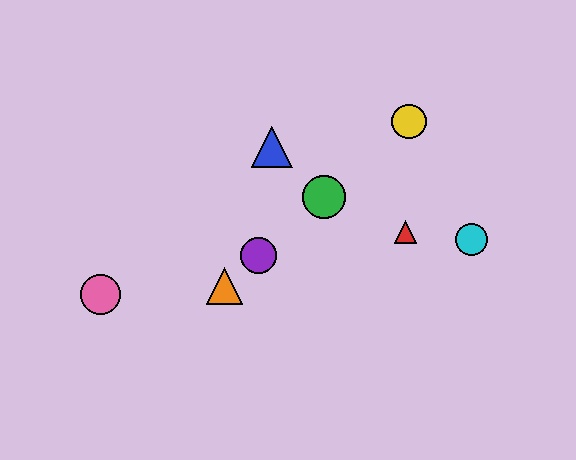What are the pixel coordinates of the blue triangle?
The blue triangle is at (272, 147).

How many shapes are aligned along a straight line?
4 shapes (the green circle, the yellow circle, the purple circle, the orange triangle) are aligned along a straight line.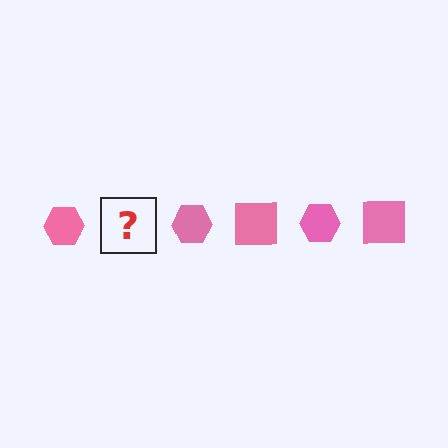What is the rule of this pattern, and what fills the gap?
The rule is that the pattern cycles through hexagon, square shapes in pink. The gap should be filled with a pink square.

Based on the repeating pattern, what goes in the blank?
The blank should be a pink square.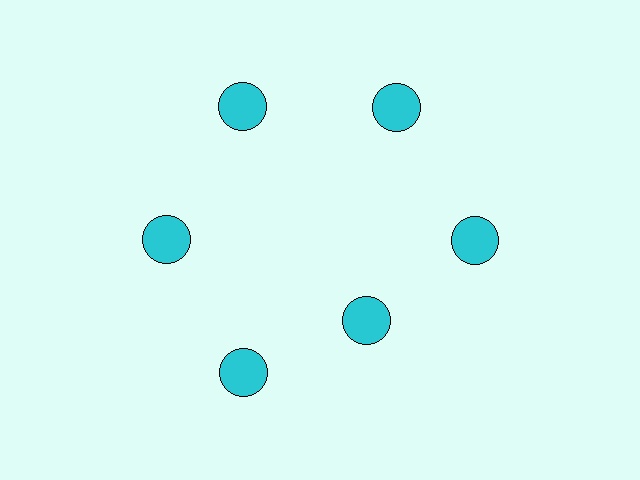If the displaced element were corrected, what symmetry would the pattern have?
It would have 6-fold rotational symmetry — the pattern would map onto itself every 60 degrees.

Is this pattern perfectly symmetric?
No. The 6 cyan circles are arranged in a ring, but one element near the 5 o'clock position is pulled inward toward the center, breaking the 6-fold rotational symmetry.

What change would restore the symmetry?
The symmetry would be restored by moving it outward, back onto the ring so that all 6 circles sit at equal angles and equal distance from the center.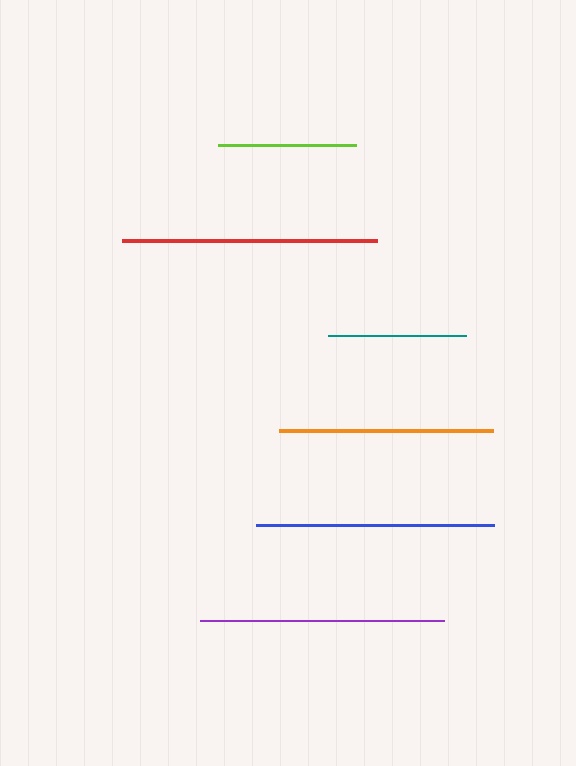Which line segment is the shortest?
The lime line is the shortest at approximately 138 pixels.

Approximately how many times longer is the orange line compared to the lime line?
The orange line is approximately 1.6 times the length of the lime line.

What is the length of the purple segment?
The purple segment is approximately 244 pixels long.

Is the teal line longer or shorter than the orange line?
The orange line is longer than the teal line.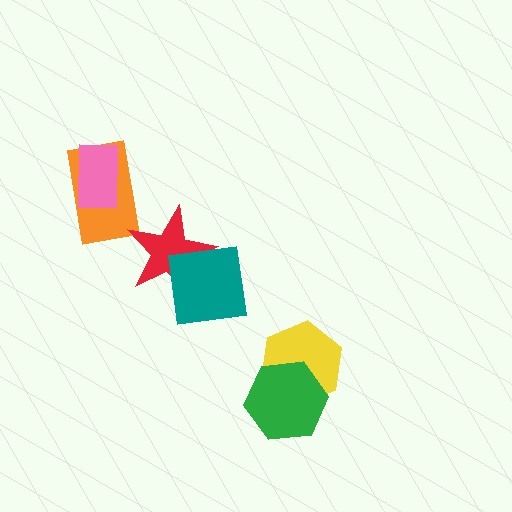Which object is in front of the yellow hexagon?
The green hexagon is in front of the yellow hexagon.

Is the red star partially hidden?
Yes, it is partially covered by another shape.